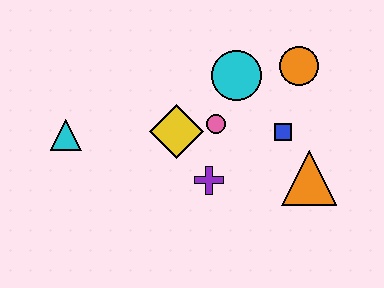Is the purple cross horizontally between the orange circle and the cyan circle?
No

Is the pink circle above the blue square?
Yes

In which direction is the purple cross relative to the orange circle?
The purple cross is below the orange circle.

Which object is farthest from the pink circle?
The cyan triangle is farthest from the pink circle.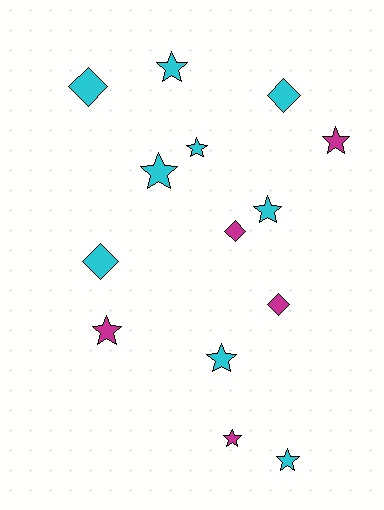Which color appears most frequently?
Cyan, with 9 objects.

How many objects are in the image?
There are 14 objects.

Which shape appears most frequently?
Star, with 9 objects.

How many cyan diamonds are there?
There are 3 cyan diamonds.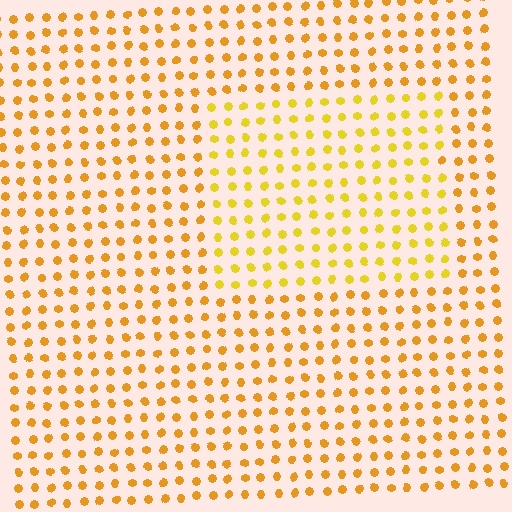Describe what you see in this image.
The image is filled with small orange elements in a uniform arrangement. A rectangle-shaped region is visible where the elements are tinted to a slightly different hue, forming a subtle color boundary.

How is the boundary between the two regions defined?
The boundary is defined purely by a slight shift in hue (about 18 degrees). Spacing, size, and orientation are identical on both sides.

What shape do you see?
I see a rectangle.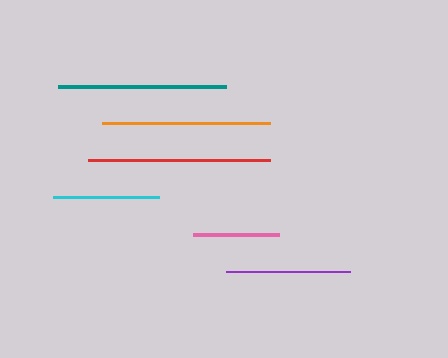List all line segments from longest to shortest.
From longest to shortest: red, orange, teal, purple, cyan, pink.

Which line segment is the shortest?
The pink line is the shortest at approximately 86 pixels.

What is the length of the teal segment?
The teal segment is approximately 167 pixels long.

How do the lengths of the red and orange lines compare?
The red and orange lines are approximately the same length.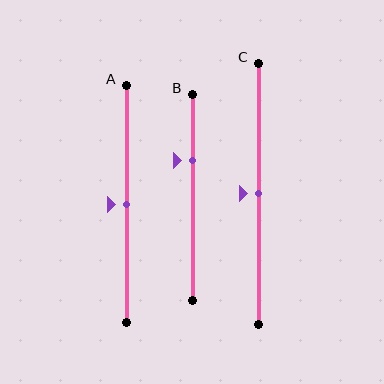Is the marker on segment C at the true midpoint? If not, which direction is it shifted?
Yes, the marker on segment C is at the true midpoint.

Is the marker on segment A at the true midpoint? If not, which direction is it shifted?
Yes, the marker on segment A is at the true midpoint.